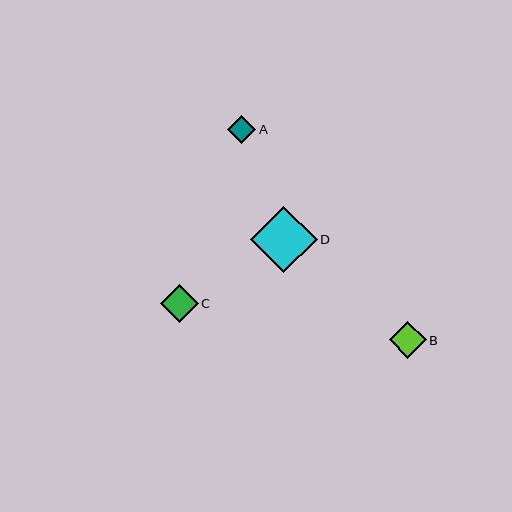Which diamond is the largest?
Diamond D is the largest with a size of approximately 67 pixels.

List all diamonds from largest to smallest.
From largest to smallest: D, C, B, A.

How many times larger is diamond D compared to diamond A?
Diamond D is approximately 2.4 times the size of diamond A.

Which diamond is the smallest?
Diamond A is the smallest with a size of approximately 28 pixels.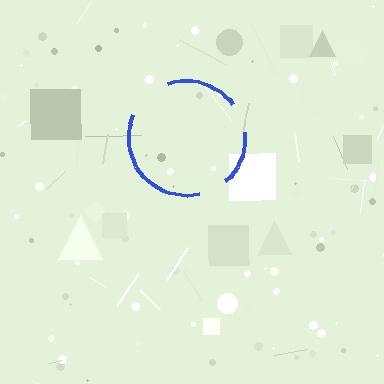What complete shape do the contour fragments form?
The contour fragments form a circle.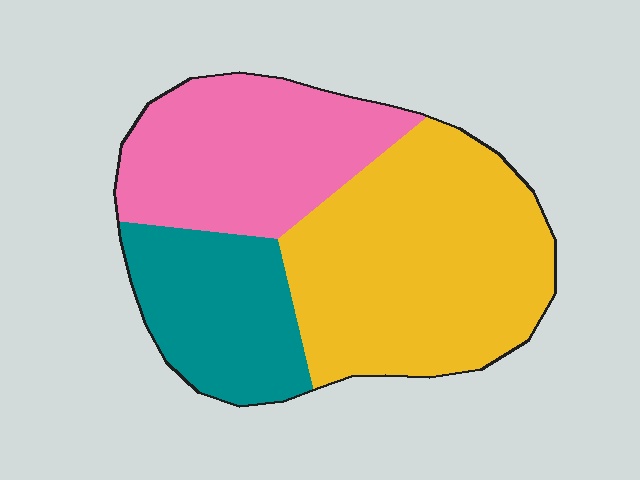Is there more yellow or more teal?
Yellow.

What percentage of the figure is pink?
Pink takes up about one third (1/3) of the figure.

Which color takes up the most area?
Yellow, at roughly 45%.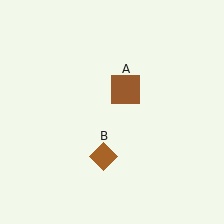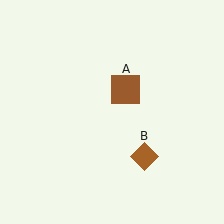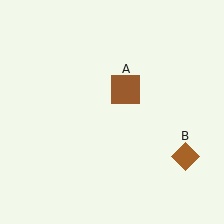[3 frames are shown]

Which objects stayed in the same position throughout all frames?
Brown square (object A) remained stationary.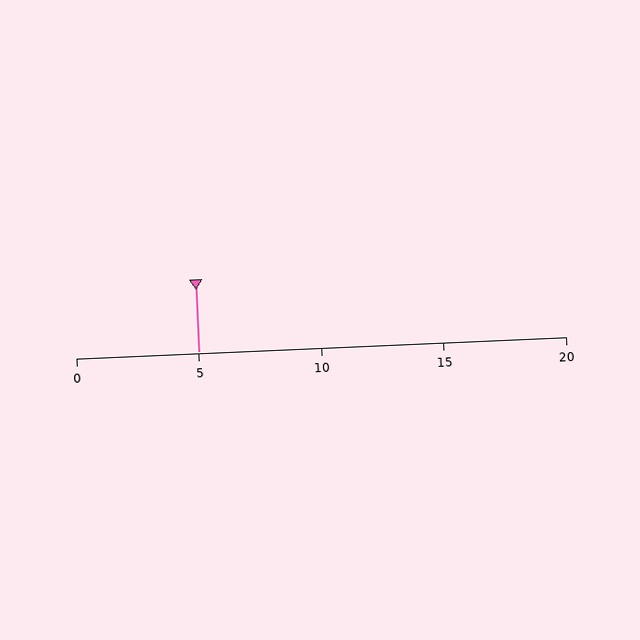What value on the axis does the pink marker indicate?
The marker indicates approximately 5.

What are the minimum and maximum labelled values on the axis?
The axis runs from 0 to 20.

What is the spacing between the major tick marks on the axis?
The major ticks are spaced 5 apart.